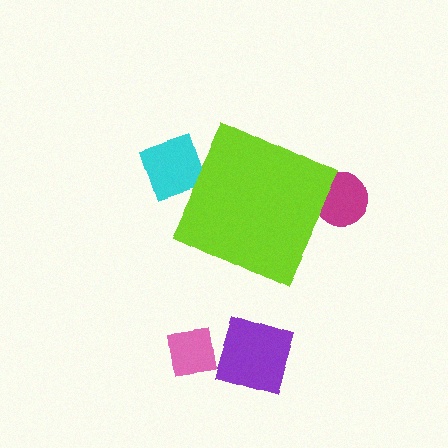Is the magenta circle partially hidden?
Yes, the magenta circle is partially hidden behind the lime diamond.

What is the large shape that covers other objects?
A lime diamond.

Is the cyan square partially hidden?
Yes, the cyan square is partially hidden behind the lime diamond.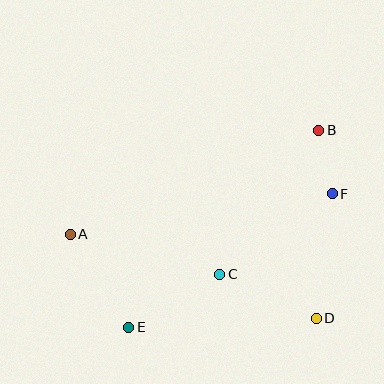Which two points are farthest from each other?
Points B and E are farthest from each other.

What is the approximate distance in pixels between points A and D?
The distance between A and D is approximately 260 pixels.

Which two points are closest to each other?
Points B and F are closest to each other.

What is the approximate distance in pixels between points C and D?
The distance between C and D is approximately 106 pixels.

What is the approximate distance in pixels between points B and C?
The distance between B and C is approximately 175 pixels.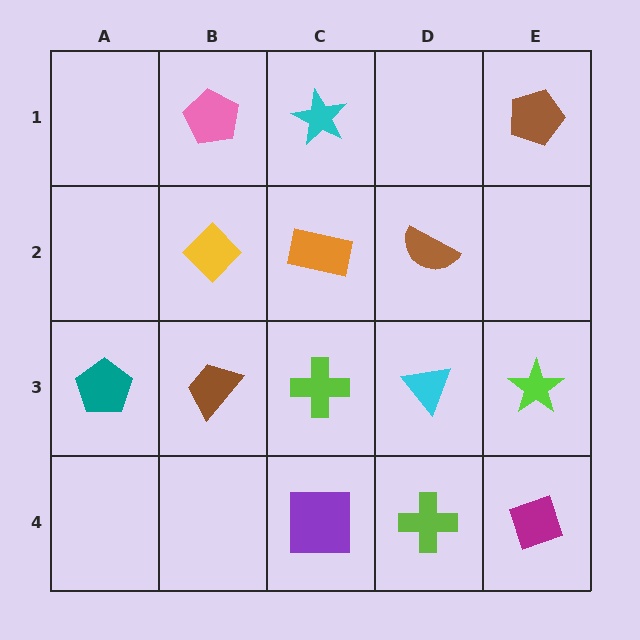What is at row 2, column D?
A brown semicircle.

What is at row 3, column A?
A teal pentagon.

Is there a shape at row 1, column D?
No, that cell is empty.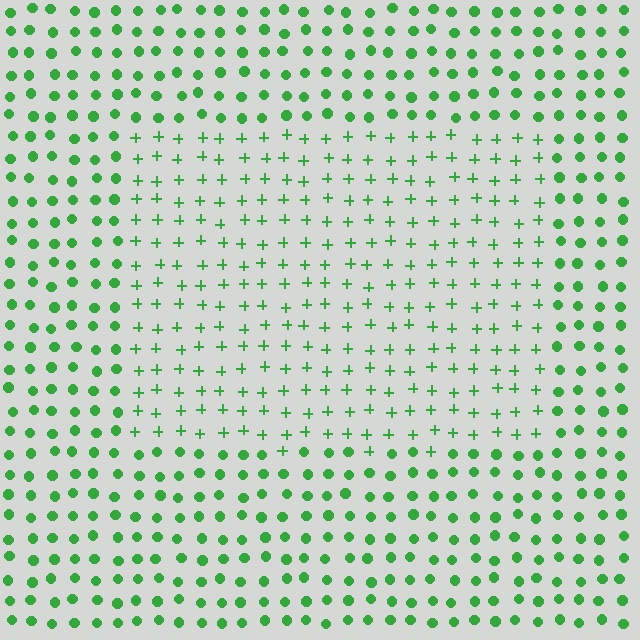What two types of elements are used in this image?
The image uses plus signs inside the rectangle region and circles outside it.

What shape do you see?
I see a rectangle.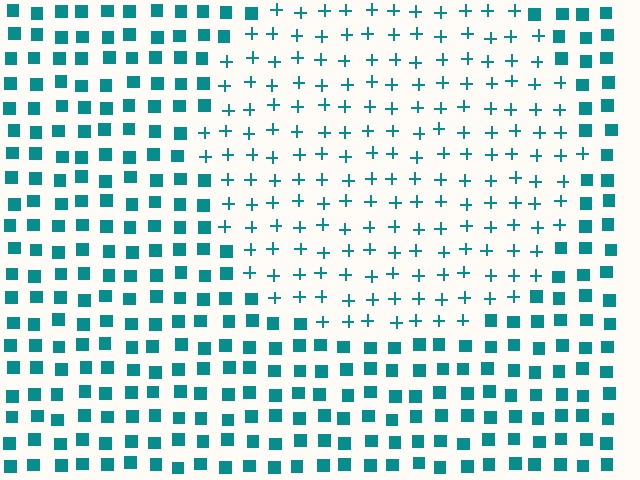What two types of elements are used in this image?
The image uses plus signs inside the circle region and squares outside it.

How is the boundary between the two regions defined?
The boundary is defined by a change in element shape: plus signs inside vs. squares outside. All elements share the same color and spacing.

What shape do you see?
I see a circle.